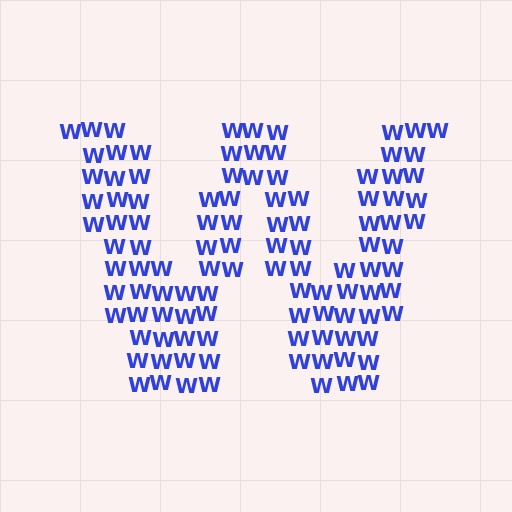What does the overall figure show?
The overall figure shows the letter W.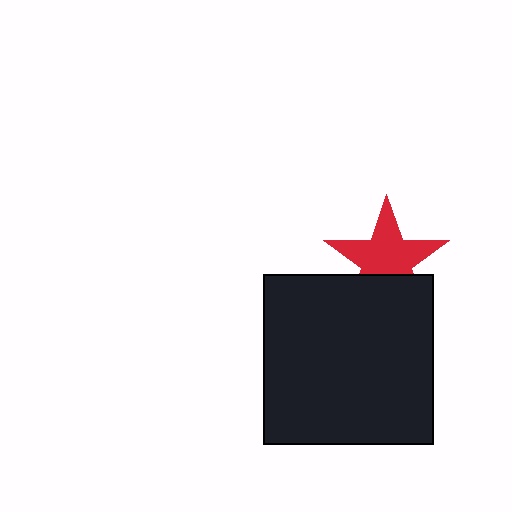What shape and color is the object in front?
The object in front is a black square.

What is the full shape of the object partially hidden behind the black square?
The partially hidden object is a red star.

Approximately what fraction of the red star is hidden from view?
Roughly 31% of the red star is hidden behind the black square.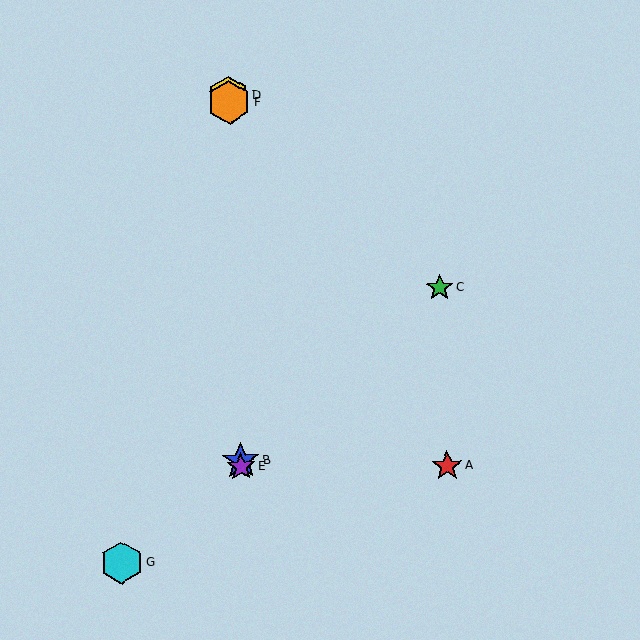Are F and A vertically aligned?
No, F is at x≈229 and A is at x≈447.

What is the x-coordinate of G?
Object G is at x≈122.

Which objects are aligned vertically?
Objects B, D, E, F are aligned vertically.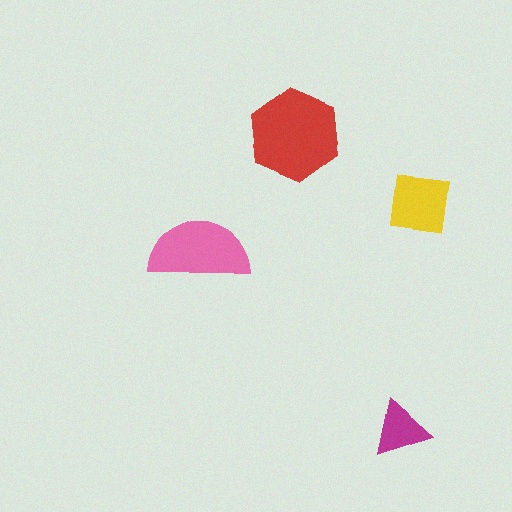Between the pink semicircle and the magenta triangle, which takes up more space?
The pink semicircle.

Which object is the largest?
The red hexagon.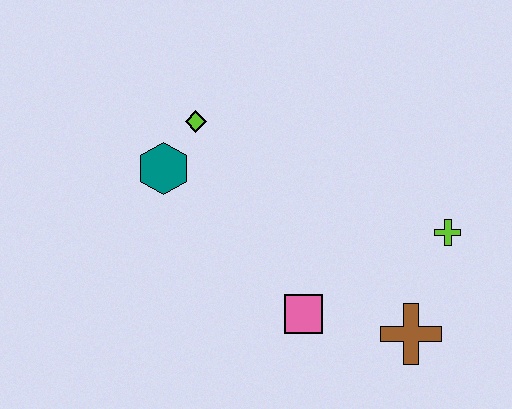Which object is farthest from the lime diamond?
The brown cross is farthest from the lime diamond.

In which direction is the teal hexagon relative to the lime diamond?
The teal hexagon is below the lime diamond.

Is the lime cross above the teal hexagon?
No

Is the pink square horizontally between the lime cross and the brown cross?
No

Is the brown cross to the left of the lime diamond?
No